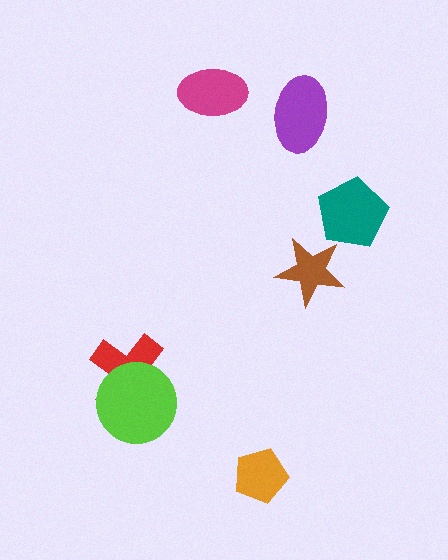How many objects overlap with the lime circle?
1 object overlaps with the lime circle.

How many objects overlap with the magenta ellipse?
0 objects overlap with the magenta ellipse.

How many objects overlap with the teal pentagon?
0 objects overlap with the teal pentagon.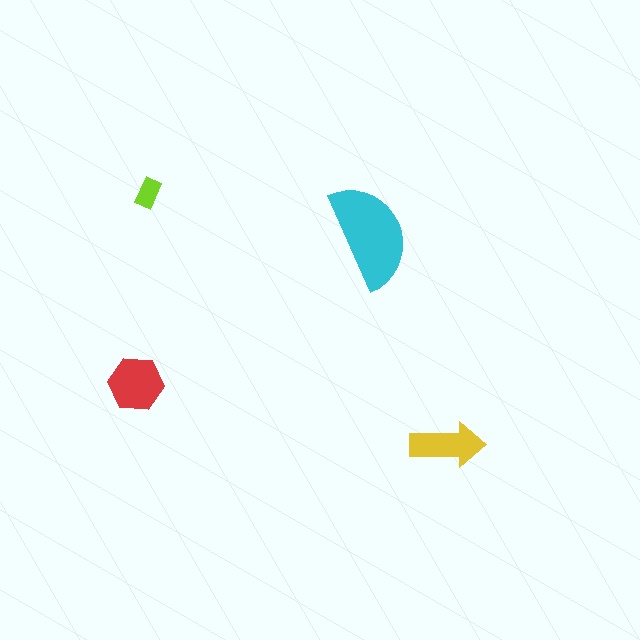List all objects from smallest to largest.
The lime rectangle, the yellow arrow, the red hexagon, the cyan semicircle.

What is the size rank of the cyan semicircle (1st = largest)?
1st.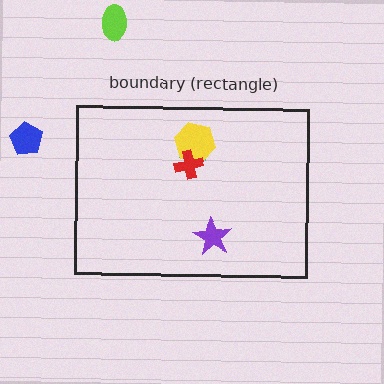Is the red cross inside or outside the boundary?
Inside.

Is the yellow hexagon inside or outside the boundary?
Inside.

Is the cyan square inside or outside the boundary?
Inside.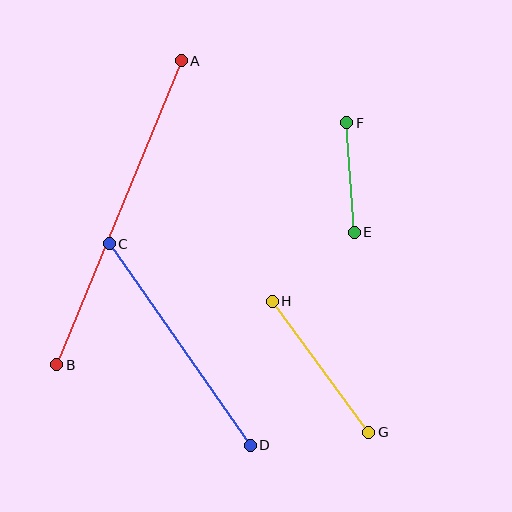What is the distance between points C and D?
The distance is approximately 246 pixels.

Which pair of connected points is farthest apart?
Points A and B are farthest apart.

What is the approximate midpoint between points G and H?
The midpoint is at approximately (320, 367) pixels.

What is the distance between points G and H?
The distance is approximately 163 pixels.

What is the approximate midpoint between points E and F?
The midpoint is at approximately (351, 177) pixels.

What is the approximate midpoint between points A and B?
The midpoint is at approximately (119, 213) pixels.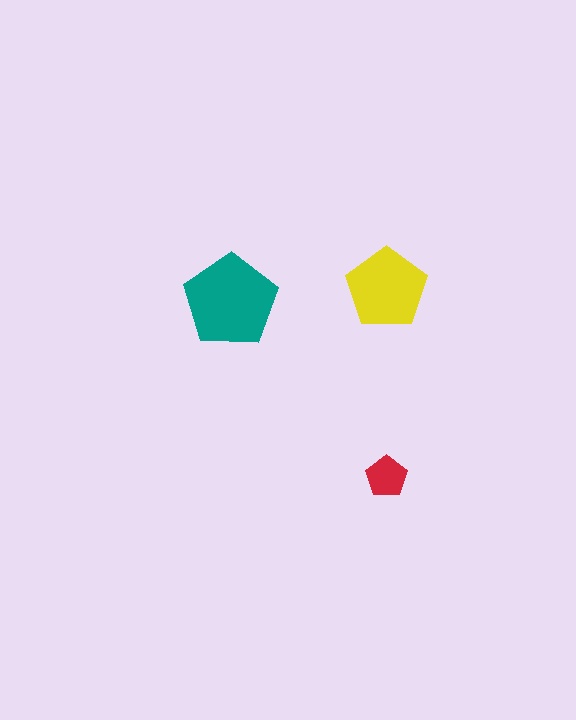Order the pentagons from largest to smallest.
the teal one, the yellow one, the red one.